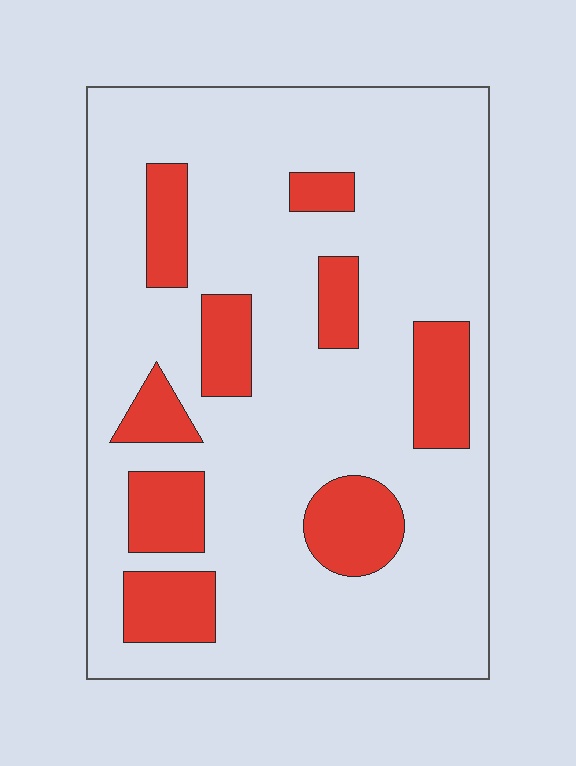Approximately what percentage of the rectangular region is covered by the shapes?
Approximately 20%.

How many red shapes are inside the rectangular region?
9.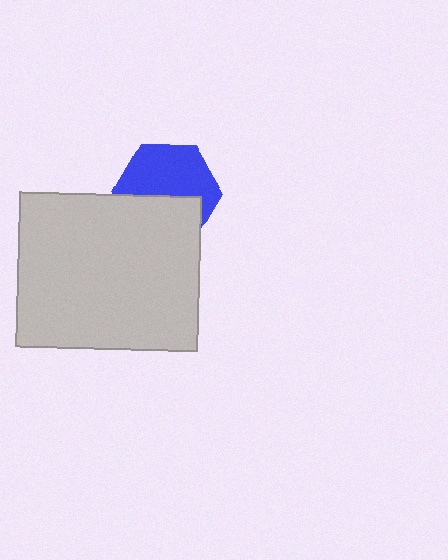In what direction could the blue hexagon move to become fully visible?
The blue hexagon could move up. That would shift it out from behind the light gray rectangle entirely.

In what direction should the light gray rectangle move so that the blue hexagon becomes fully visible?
The light gray rectangle should move down. That is the shortest direction to clear the overlap and leave the blue hexagon fully visible.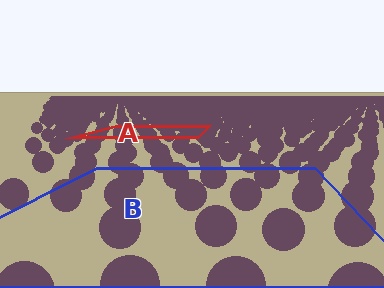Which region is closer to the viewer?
Region B is closer. The texture elements there are larger and more spread out.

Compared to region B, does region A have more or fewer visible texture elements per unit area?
Region A has more texture elements per unit area — they are packed more densely because it is farther away.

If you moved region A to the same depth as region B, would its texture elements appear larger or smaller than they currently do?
They would appear larger. At a closer depth, the same texture elements are projected at a bigger on-screen size.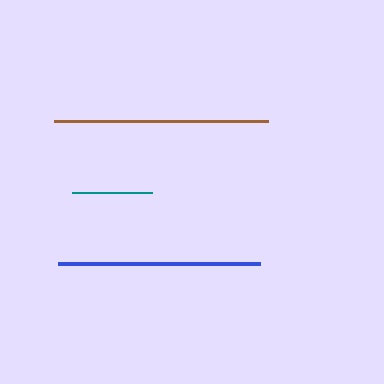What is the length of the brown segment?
The brown segment is approximately 214 pixels long.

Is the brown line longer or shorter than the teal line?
The brown line is longer than the teal line.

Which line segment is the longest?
The brown line is the longest at approximately 214 pixels.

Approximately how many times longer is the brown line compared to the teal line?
The brown line is approximately 2.7 times the length of the teal line.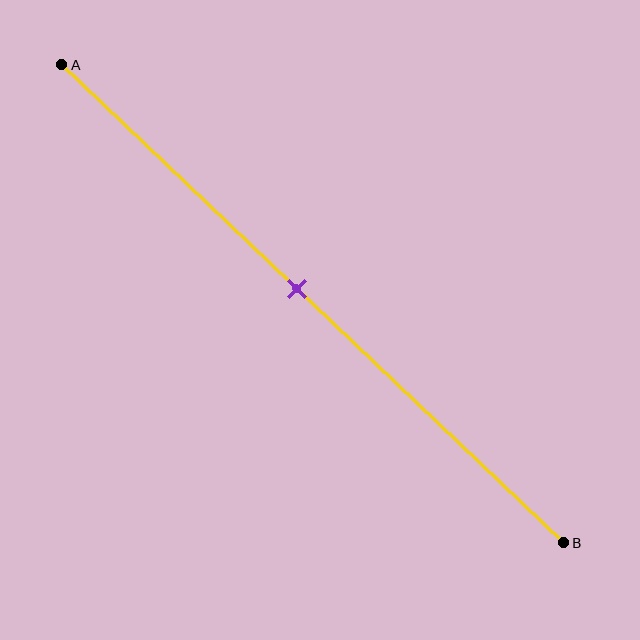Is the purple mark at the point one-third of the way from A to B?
No, the mark is at about 45% from A, not at the 33% one-third point.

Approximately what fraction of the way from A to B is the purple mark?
The purple mark is approximately 45% of the way from A to B.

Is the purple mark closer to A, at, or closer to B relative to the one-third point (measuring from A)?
The purple mark is closer to point B than the one-third point of segment AB.